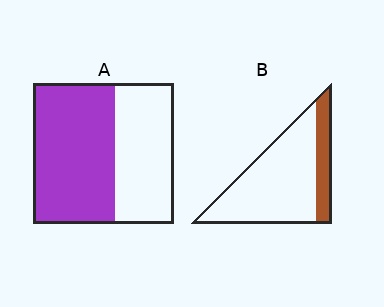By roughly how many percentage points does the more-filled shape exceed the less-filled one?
By roughly 35 percentage points (A over B).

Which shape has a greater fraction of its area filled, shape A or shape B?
Shape A.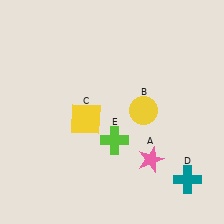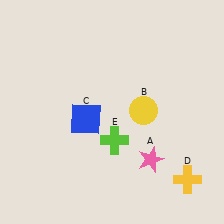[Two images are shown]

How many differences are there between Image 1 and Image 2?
There are 2 differences between the two images.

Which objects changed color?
C changed from yellow to blue. D changed from teal to yellow.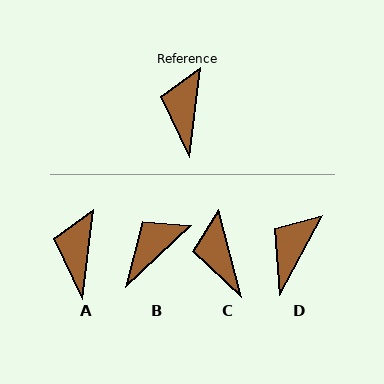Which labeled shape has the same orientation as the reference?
A.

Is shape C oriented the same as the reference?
No, it is off by about 22 degrees.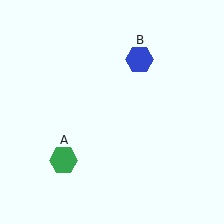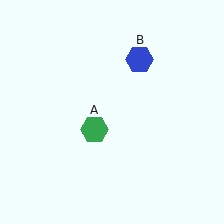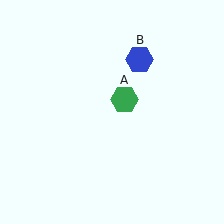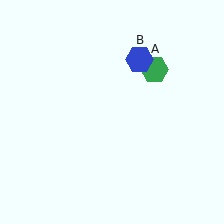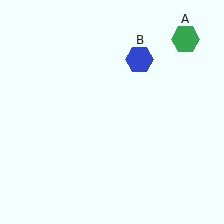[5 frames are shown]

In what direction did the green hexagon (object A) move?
The green hexagon (object A) moved up and to the right.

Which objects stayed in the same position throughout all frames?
Blue hexagon (object B) remained stationary.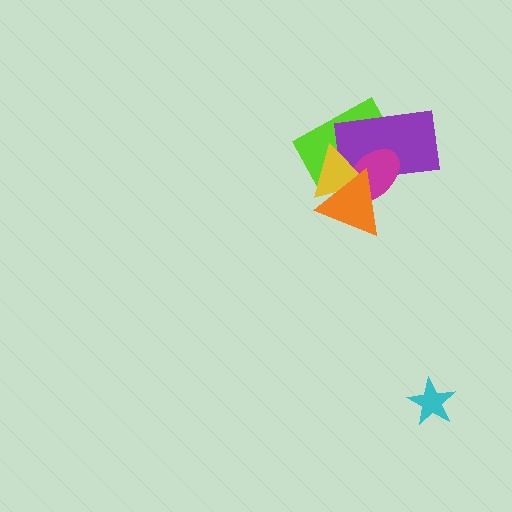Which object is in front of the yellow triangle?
The orange triangle is in front of the yellow triangle.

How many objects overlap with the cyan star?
0 objects overlap with the cyan star.